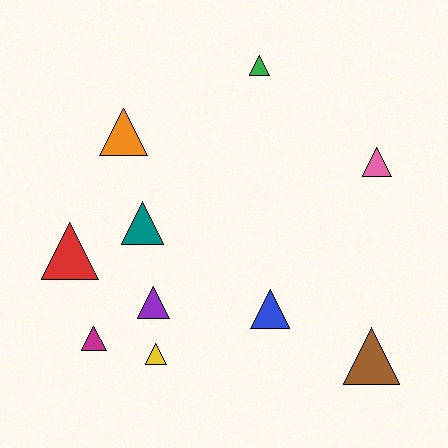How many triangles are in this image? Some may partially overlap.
There are 10 triangles.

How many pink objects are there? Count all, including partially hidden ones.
There is 1 pink object.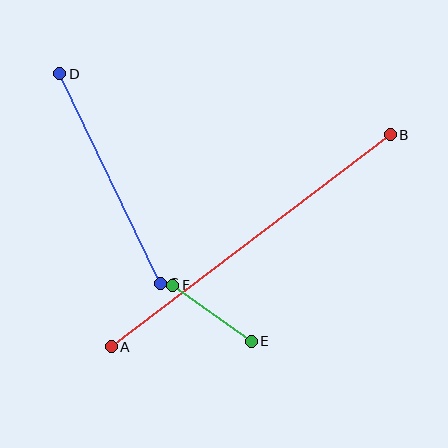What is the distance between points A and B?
The distance is approximately 351 pixels.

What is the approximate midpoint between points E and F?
The midpoint is at approximately (212, 313) pixels.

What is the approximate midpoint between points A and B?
The midpoint is at approximately (251, 241) pixels.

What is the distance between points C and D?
The distance is approximately 232 pixels.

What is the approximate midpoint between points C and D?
The midpoint is at approximately (110, 179) pixels.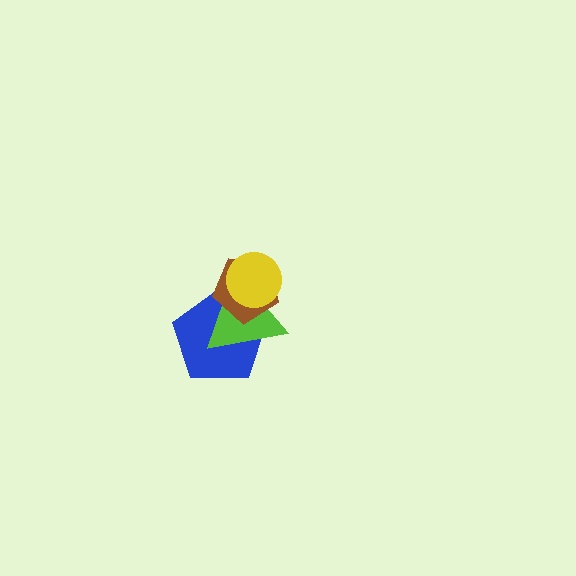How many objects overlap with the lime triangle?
3 objects overlap with the lime triangle.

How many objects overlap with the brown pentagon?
3 objects overlap with the brown pentagon.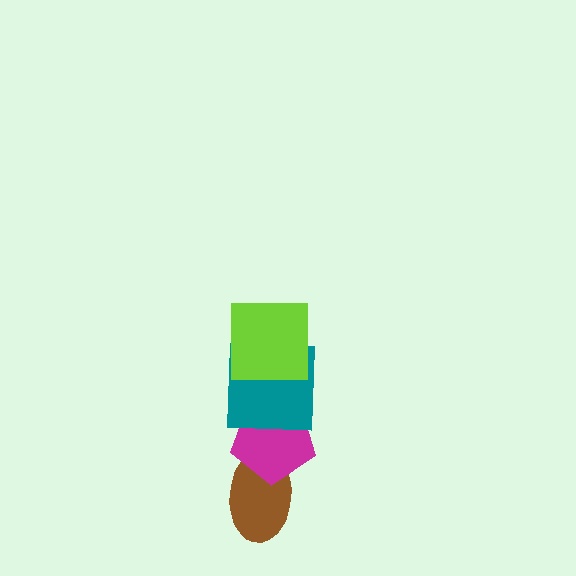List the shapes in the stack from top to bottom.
From top to bottom: the lime square, the teal square, the magenta pentagon, the brown ellipse.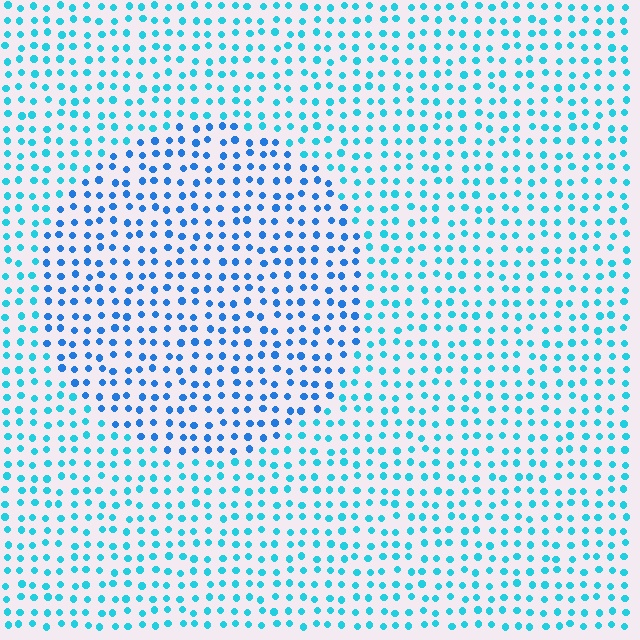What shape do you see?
I see a circle.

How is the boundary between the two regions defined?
The boundary is defined purely by a slight shift in hue (about 27 degrees). Spacing, size, and orientation are identical on both sides.